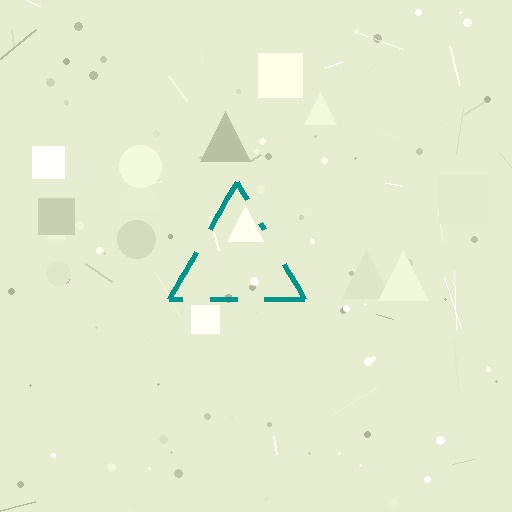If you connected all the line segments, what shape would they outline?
They would outline a triangle.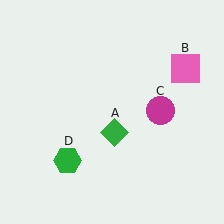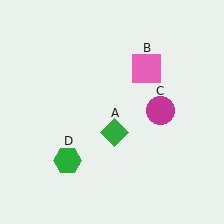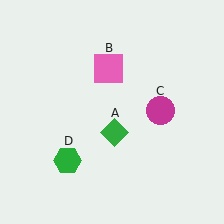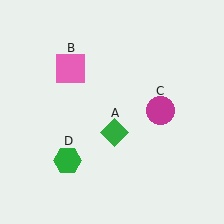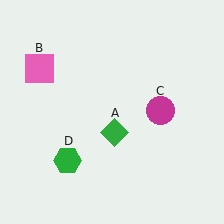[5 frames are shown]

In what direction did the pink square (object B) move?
The pink square (object B) moved left.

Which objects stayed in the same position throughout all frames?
Green diamond (object A) and magenta circle (object C) and green hexagon (object D) remained stationary.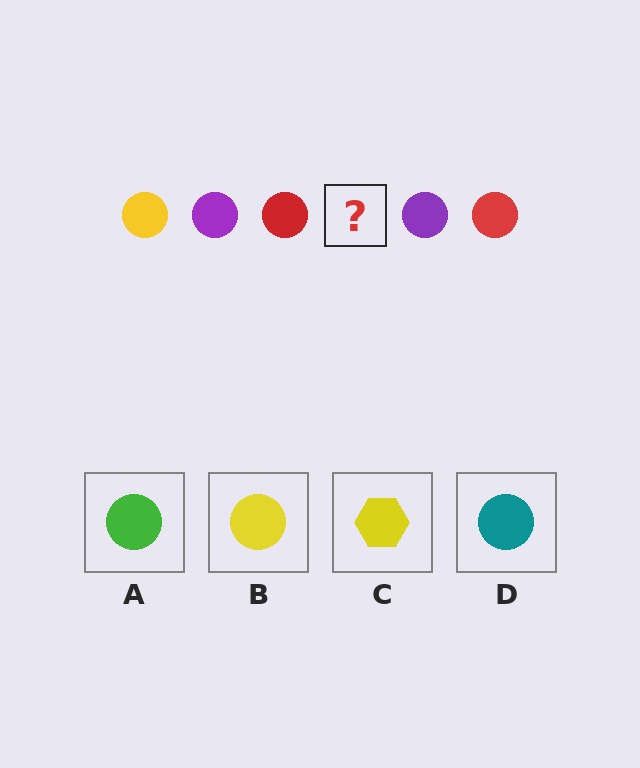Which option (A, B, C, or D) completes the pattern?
B.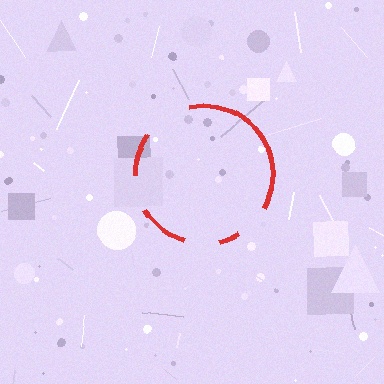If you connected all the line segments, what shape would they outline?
They would outline a circle.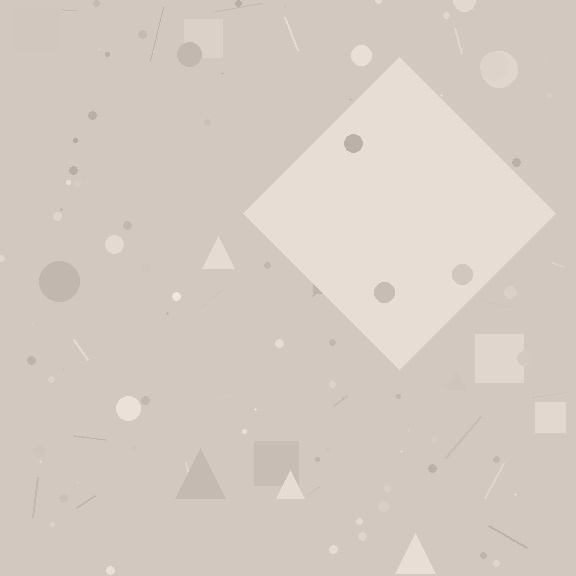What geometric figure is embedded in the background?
A diamond is embedded in the background.